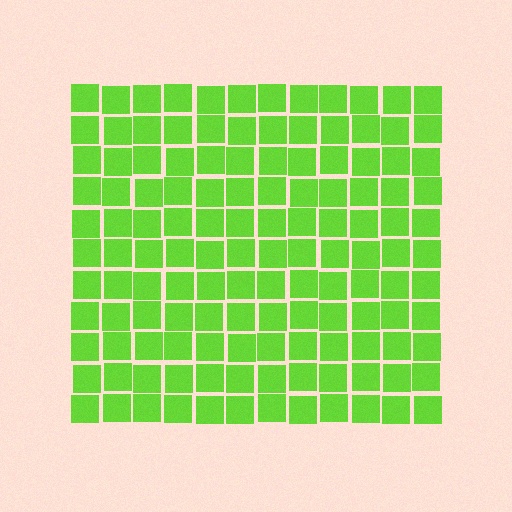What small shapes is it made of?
It is made of small squares.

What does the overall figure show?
The overall figure shows a square.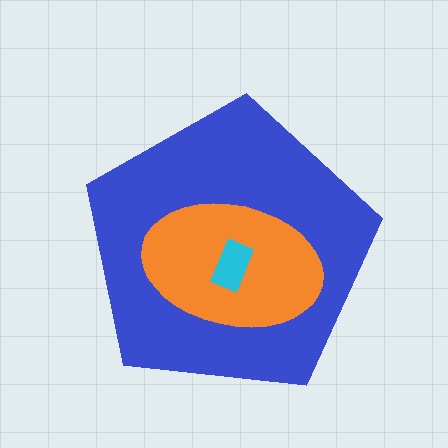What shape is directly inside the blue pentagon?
The orange ellipse.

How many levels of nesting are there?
3.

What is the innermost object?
The cyan rectangle.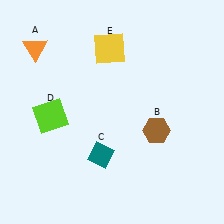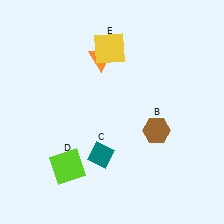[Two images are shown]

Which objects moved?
The objects that moved are: the orange triangle (A), the lime square (D).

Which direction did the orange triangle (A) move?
The orange triangle (A) moved right.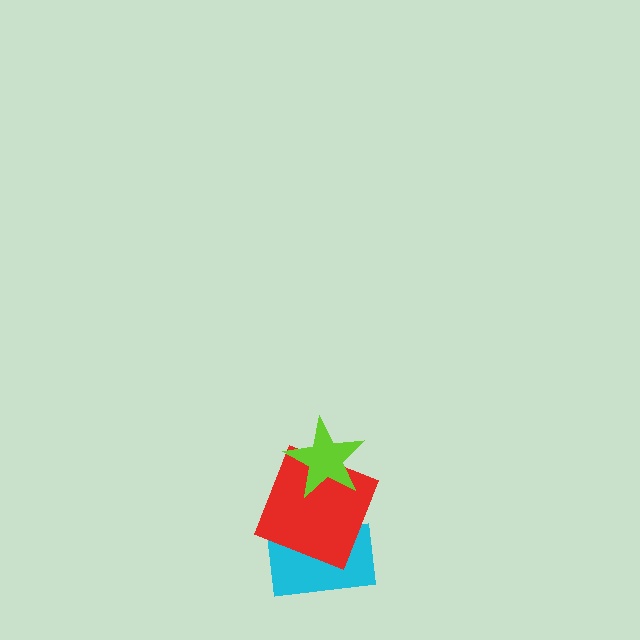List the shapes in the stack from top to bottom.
From top to bottom: the lime star, the red square, the cyan rectangle.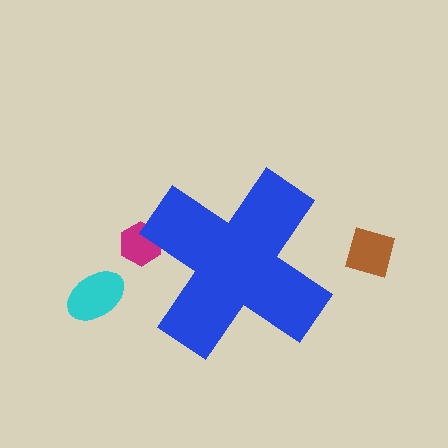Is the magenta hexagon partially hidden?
Yes, the magenta hexagon is partially hidden behind the blue cross.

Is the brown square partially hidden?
No, the brown square is fully visible.